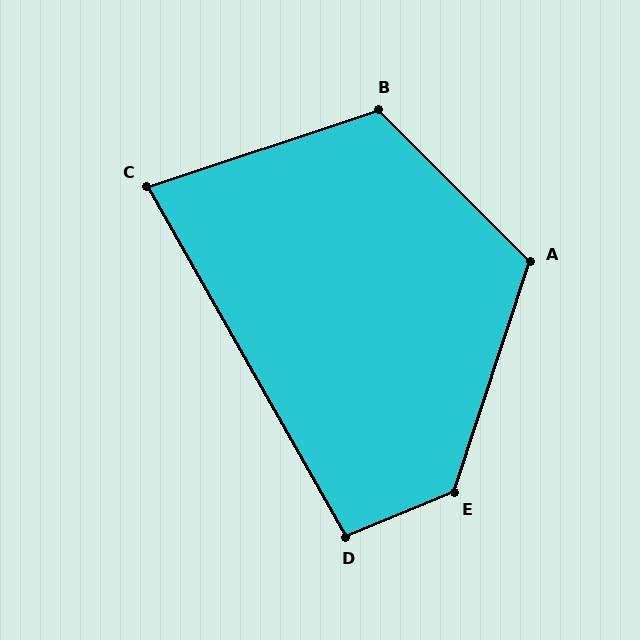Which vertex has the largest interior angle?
E, at approximately 131 degrees.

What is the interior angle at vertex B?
Approximately 117 degrees (obtuse).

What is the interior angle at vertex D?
Approximately 97 degrees (obtuse).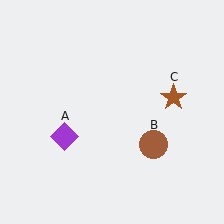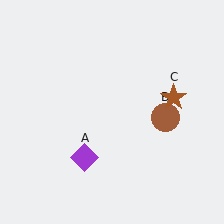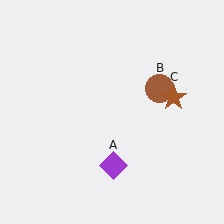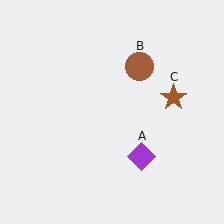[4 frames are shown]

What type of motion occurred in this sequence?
The purple diamond (object A), brown circle (object B) rotated counterclockwise around the center of the scene.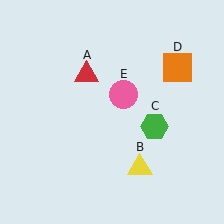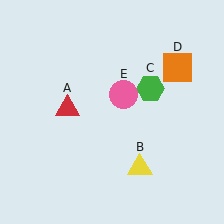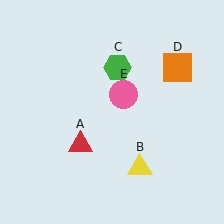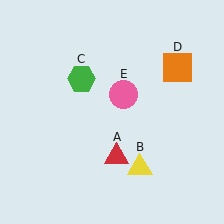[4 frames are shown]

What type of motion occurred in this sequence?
The red triangle (object A), green hexagon (object C) rotated counterclockwise around the center of the scene.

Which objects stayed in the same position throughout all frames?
Yellow triangle (object B) and orange square (object D) and pink circle (object E) remained stationary.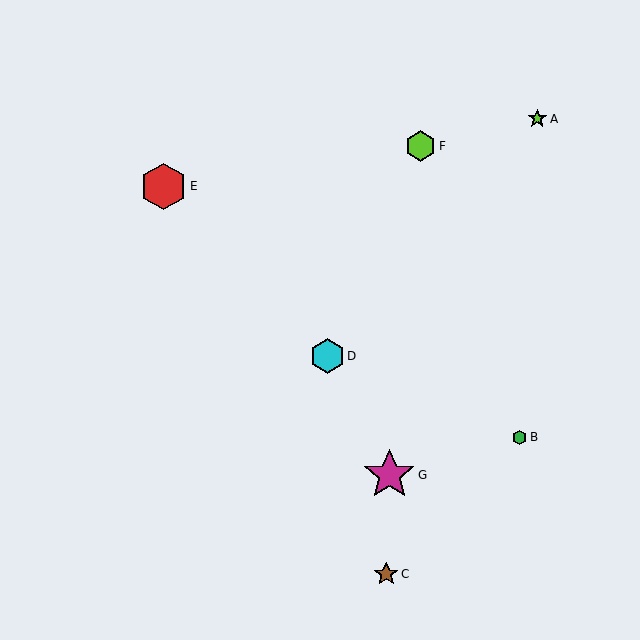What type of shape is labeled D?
Shape D is a cyan hexagon.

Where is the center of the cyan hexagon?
The center of the cyan hexagon is at (327, 356).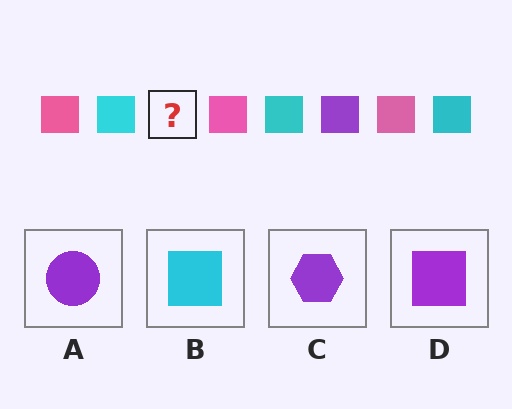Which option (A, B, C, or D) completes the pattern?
D.